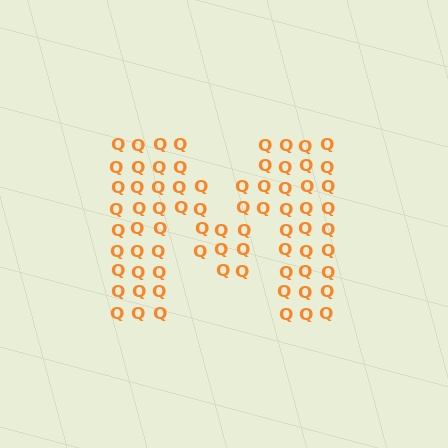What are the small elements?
The small elements are letter Q's.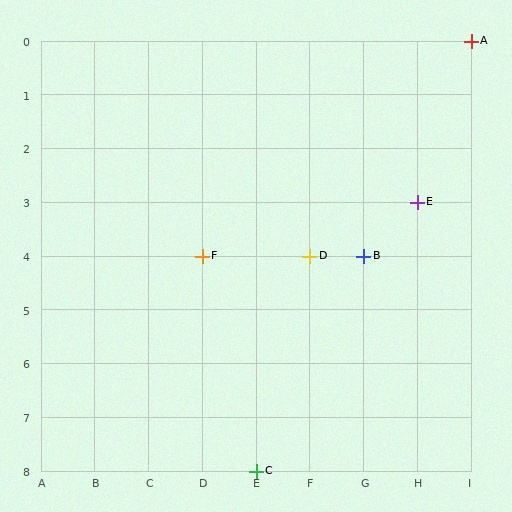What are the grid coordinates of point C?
Point C is at grid coordinates (E, 8).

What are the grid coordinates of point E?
Point E is at grid coordinates (H, 3).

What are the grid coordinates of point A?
Point A is at grid coordinates (I, 0).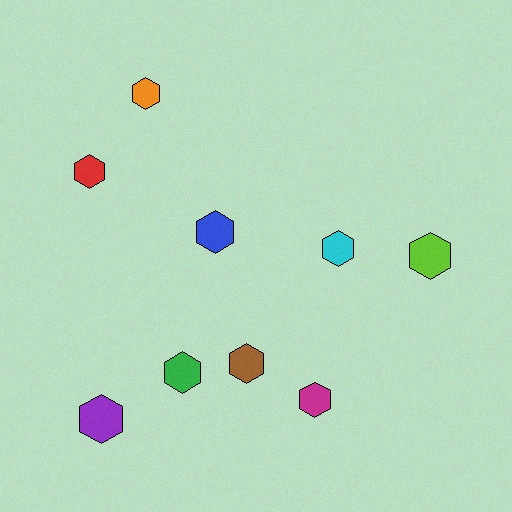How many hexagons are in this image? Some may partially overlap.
There are 9 hexagons.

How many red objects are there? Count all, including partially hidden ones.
There is 1 red object.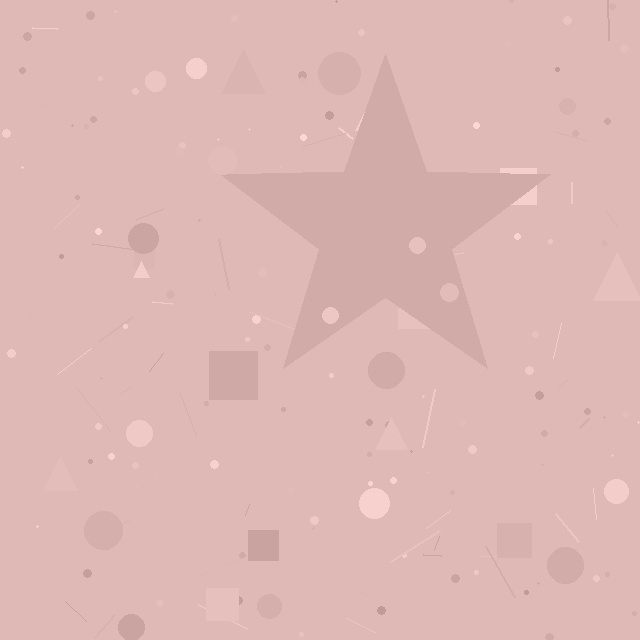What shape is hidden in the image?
A star is hidden in the image.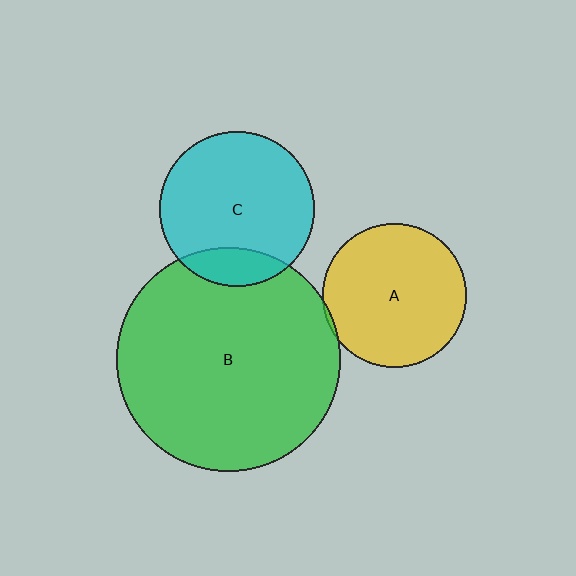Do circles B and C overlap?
Yes.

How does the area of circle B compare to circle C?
Approximately 2.1 times.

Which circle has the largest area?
Circle B (green).